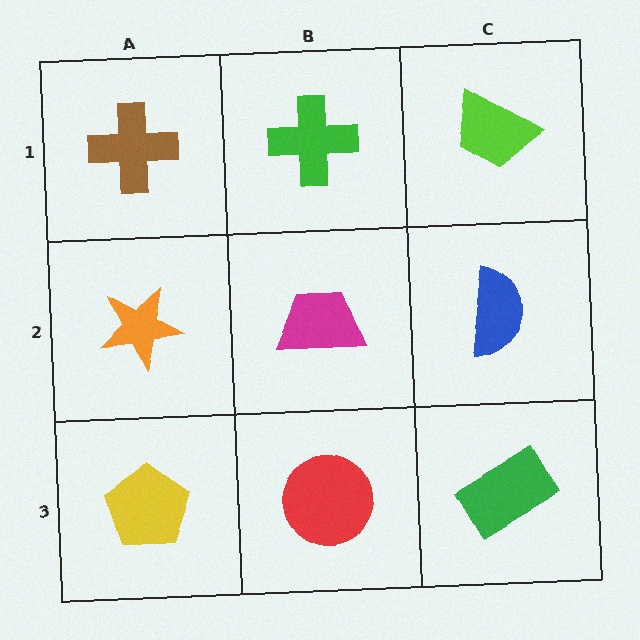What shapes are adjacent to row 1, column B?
A magenta trapezoid (row 2, column B), a brown cross (row 1, column A), a lime trapezoid (row 1, column C).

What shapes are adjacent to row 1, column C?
A blue semicircle (row 2, column C), a green cross (row 1, column B).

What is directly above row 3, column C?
A blue semicircle.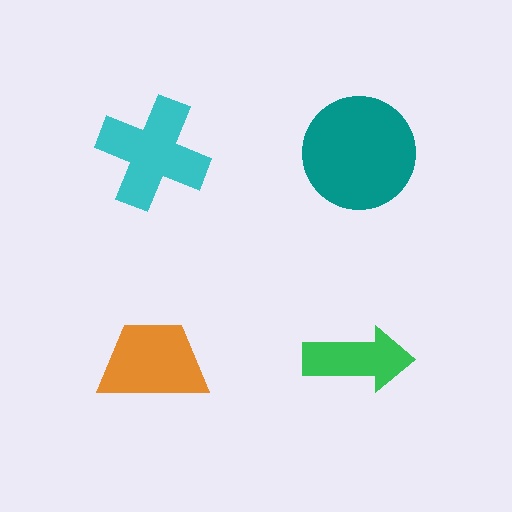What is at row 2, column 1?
An orange trapezoid.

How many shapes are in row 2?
2 shapes.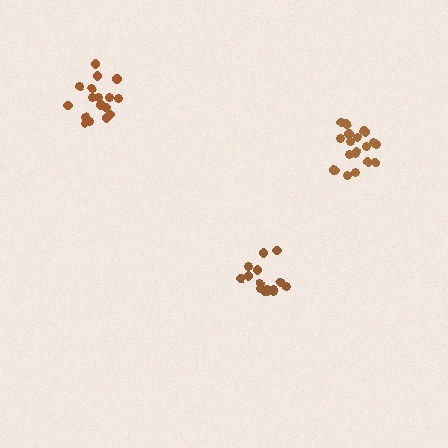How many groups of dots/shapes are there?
There are 3 groups.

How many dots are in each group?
Group 1: 15 dots, Group 2: 18 dots, Group 3: 20 dots (53 total).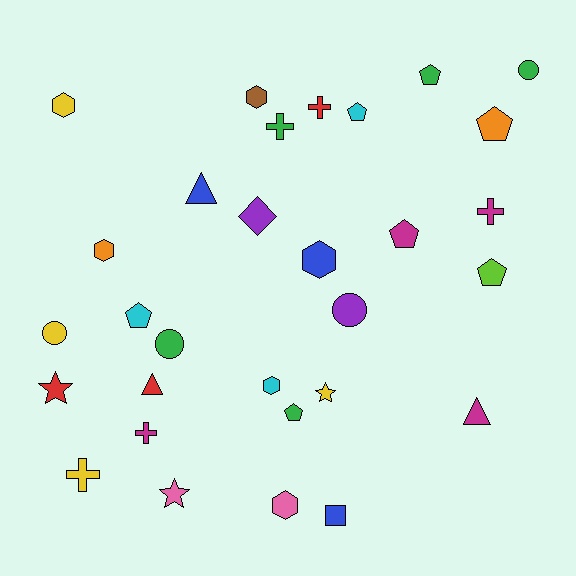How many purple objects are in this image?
There are 2 purple objects.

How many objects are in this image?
There are 30 objects.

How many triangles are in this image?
There are 3 triangles.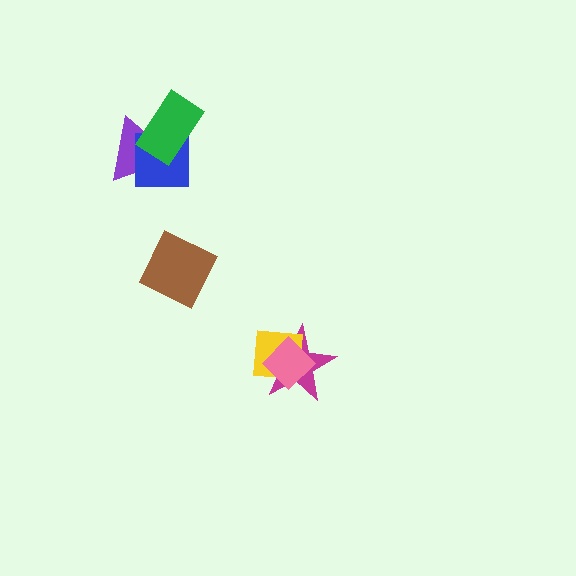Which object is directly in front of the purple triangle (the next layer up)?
The blue square is directly in front of the purple triangle.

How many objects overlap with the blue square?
2 objects overlap with the blue square.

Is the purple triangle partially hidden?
Yes, it is partially covered by another shape.